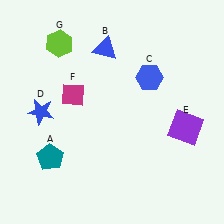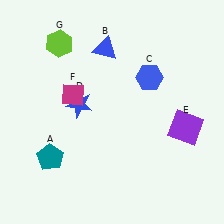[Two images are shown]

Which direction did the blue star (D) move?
The blue star (D) moved right.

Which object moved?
The blue star (D) moved right.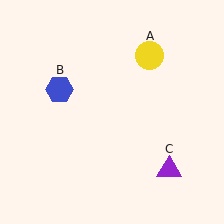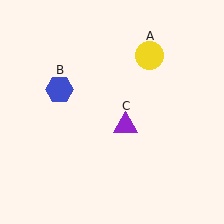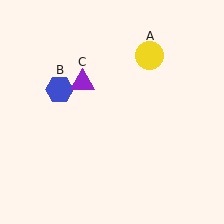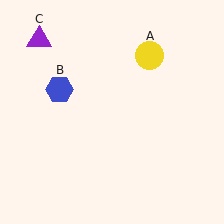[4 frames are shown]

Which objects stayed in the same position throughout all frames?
Yellow circle (object A) and blue hexagon (object B) remained stationary.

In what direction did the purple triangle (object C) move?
The purple triangle (object C) moved up and to the left.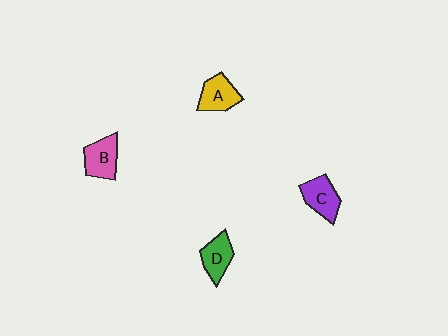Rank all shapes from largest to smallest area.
From largest to smallest: B (pink), C (purple), A (yellow), D (green).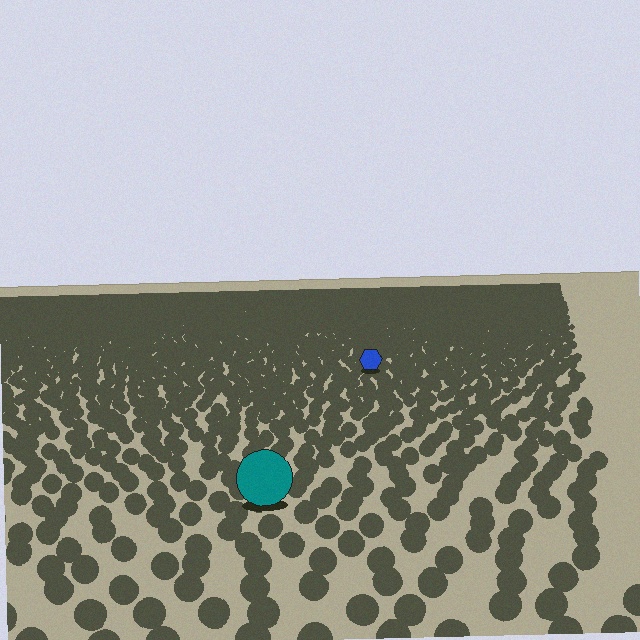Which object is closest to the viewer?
The teal circle is closest. The texture marks near it are larger and more spread out.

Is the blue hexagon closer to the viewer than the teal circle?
No. The teal circle is closer — you can tell from the texture gradient: the ground texture is coarser near it.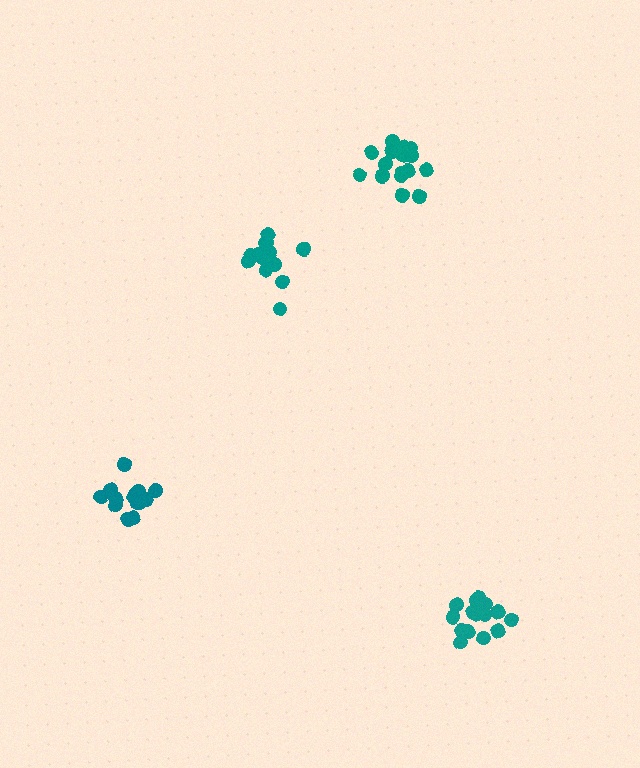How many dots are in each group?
Group 1: 14 dots, Group 2: 17 dots, Group 3: 18 dots, Group 4: 13 dots (62 total).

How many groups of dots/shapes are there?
There are 4 groups.